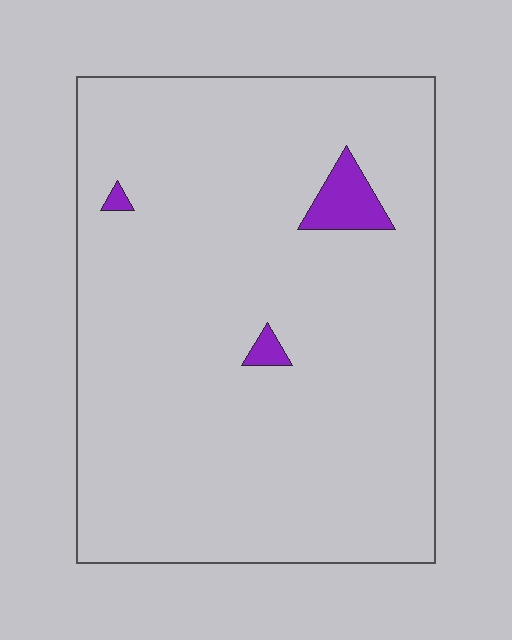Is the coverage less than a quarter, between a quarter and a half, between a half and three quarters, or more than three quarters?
Less than a quarter.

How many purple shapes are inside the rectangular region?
3.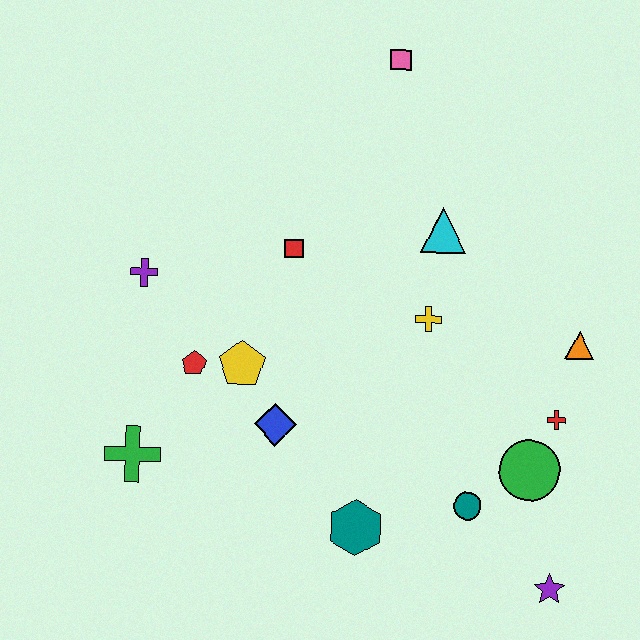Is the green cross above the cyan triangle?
No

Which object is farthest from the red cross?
The purple cross is farthest from the red cross.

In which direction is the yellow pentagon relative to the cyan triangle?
The yellow pentagon is to the left of the cyan triangle.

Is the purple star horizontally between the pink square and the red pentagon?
No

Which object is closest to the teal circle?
The green circle is closest to the teal circle.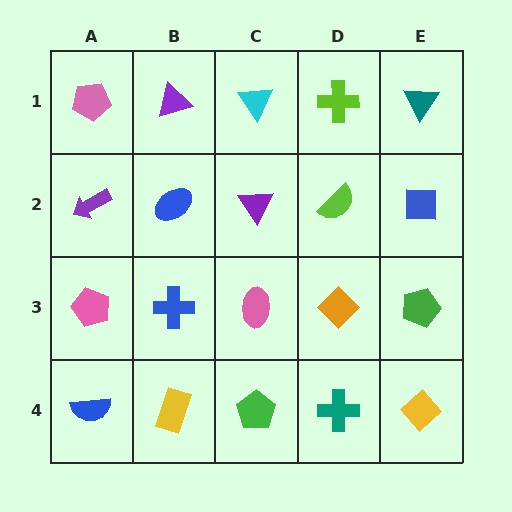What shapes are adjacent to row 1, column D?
A lime semicircle (row 2, column D), a cyan triangle (row 1, column C), a teal triangle (row 1, column E).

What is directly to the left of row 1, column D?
A cyan triangle.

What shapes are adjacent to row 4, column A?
A pink pentagon (row 3, column A), a yellow rectangle (row 4, column B).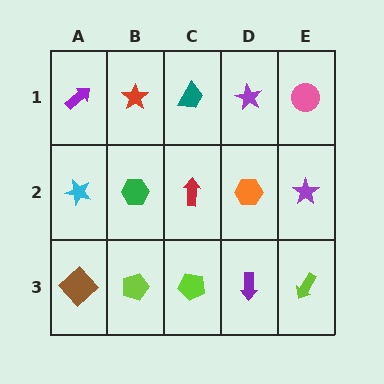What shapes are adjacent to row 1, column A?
A cyan star (row 2, column A), a red star (row 1, column B).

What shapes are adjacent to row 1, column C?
A red arrow (row 2, column C), a red star (row 1, column B), a purple star (row 1, column D).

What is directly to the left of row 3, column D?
A lime pentagon.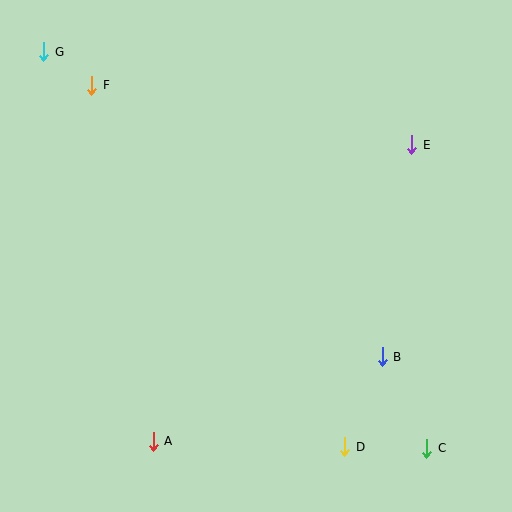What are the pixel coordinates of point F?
Point F is at (92, 85).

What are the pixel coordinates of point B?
Point B is at (382, 357).